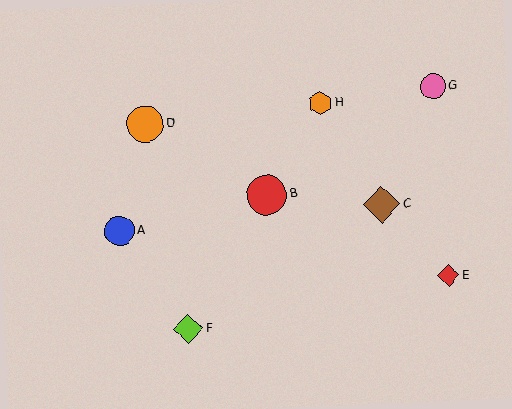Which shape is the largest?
The red circle (labeled B) is the largest.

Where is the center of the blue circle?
The center of the blue circle is at (119, 231).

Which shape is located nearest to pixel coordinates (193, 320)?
The lime diamond (labeled F) at (188, 329) is nearest to that location.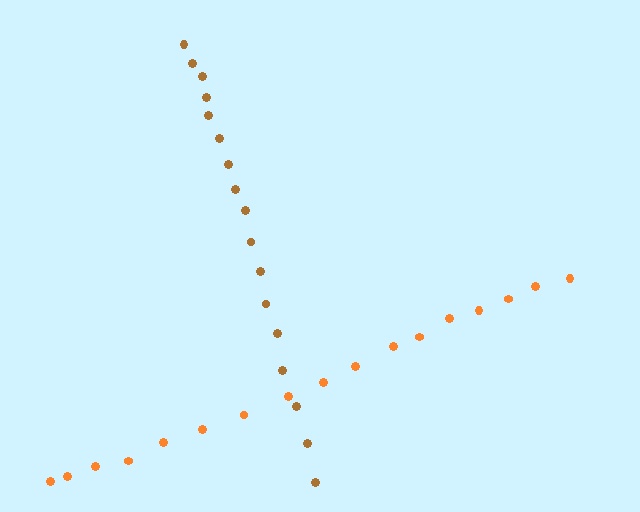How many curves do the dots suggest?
There are 2 distinct paths.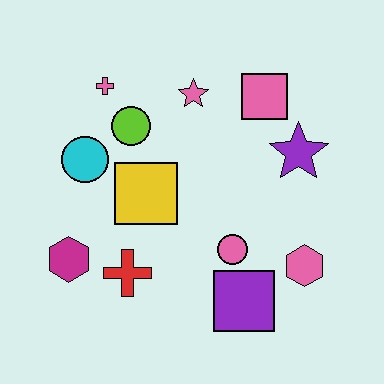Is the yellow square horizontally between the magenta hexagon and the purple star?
Yes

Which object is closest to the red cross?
The magenta hexagon is closest to the red cross.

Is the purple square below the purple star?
Yes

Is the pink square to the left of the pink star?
No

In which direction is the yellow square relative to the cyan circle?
The yellow square is to the right of the cyan circle.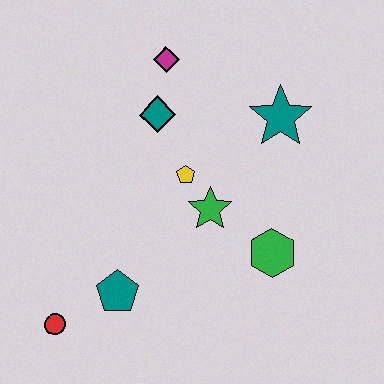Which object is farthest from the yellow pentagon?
The red circle is farthest from the yellow pentagon.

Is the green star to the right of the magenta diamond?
Yes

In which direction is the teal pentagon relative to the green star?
The teal pentagon is to the left of the green star.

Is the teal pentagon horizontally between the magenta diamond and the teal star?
No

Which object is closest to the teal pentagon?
The red circle is closest to the teal pentagon.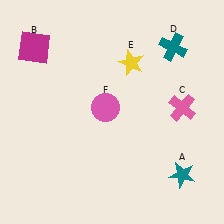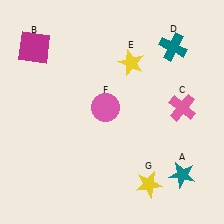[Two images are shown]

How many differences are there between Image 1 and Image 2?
There is 1 difference between the two images.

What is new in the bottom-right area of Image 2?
A yellow star (G) was added in the bottom-right area of Image 2.